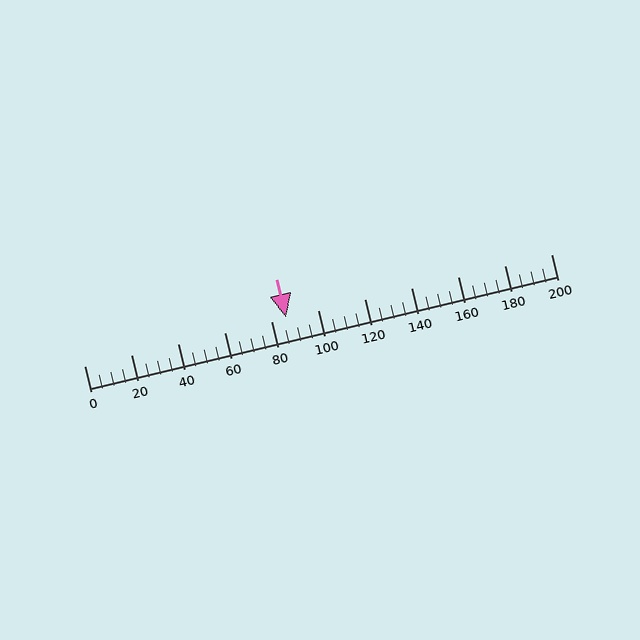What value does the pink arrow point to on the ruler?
The pink arrow points to approximately 86.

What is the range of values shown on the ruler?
The ruler shows values from 0 to 200.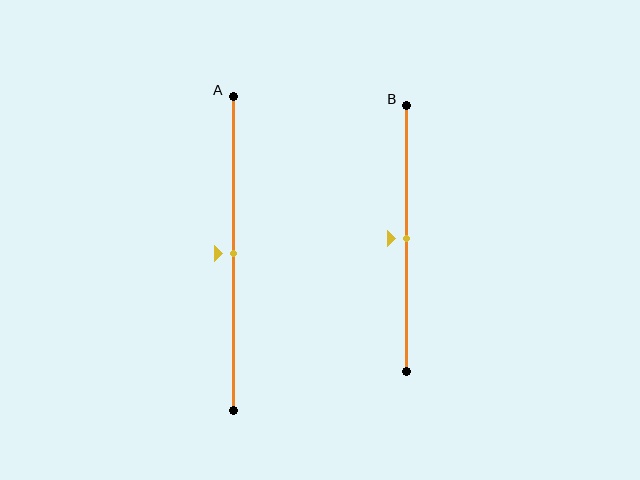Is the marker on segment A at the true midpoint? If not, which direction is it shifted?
Yes, the marker on segment A is at the true midpoint.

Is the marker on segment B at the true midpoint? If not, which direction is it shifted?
Yes, the marker on segment B is at the true midpoint.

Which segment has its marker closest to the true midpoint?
Segment A has its marker closest to the true midpoint.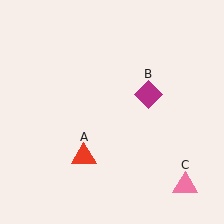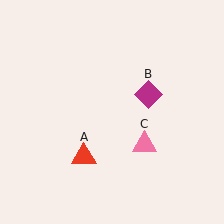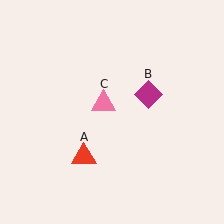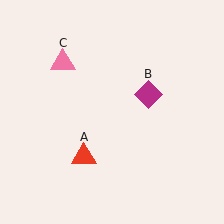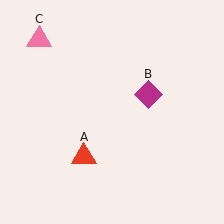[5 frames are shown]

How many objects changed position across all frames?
1 object changed position: pink triangle (object C).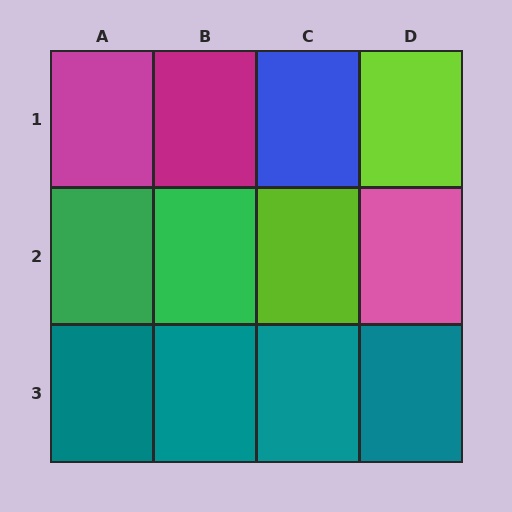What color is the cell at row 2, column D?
Pink.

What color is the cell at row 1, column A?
Magenta.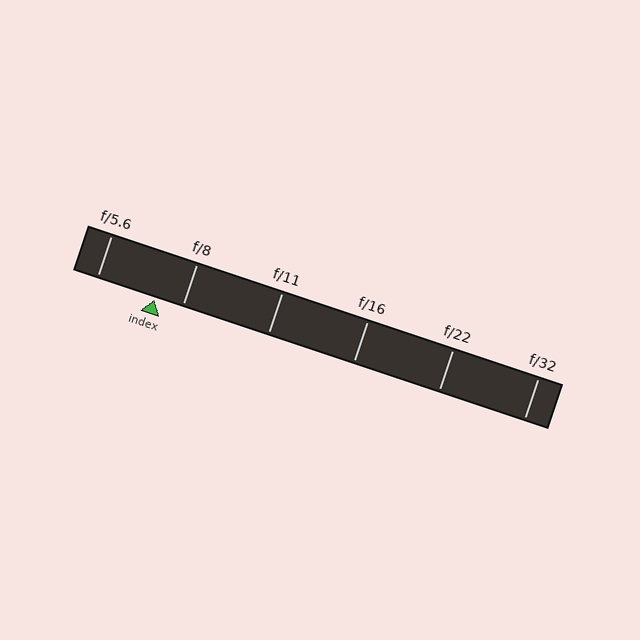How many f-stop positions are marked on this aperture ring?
There are 6 f-stop positions marked.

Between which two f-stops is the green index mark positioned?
The index mark is between f/5.6 and f/8.